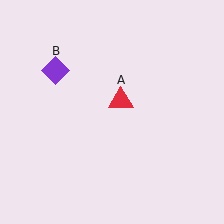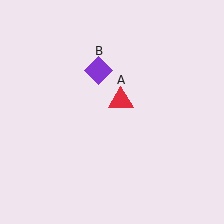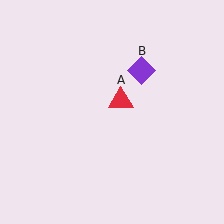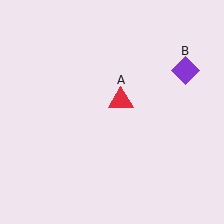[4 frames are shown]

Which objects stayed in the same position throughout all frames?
Red triangle (object A) remained stationary.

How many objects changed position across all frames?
1 object changed position: purple diamond (object B).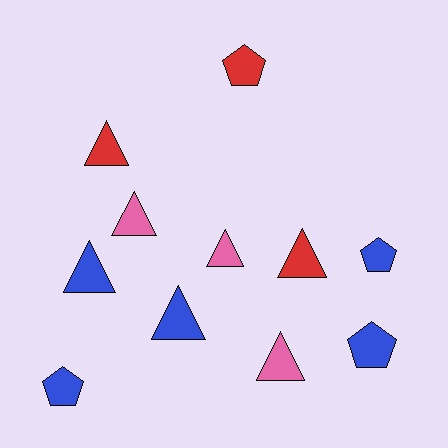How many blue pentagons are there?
There are 3 blue pentagons.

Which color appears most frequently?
Blue, with 5 objects.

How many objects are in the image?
There are 11 objects.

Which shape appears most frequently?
Triangle, with 7 objects.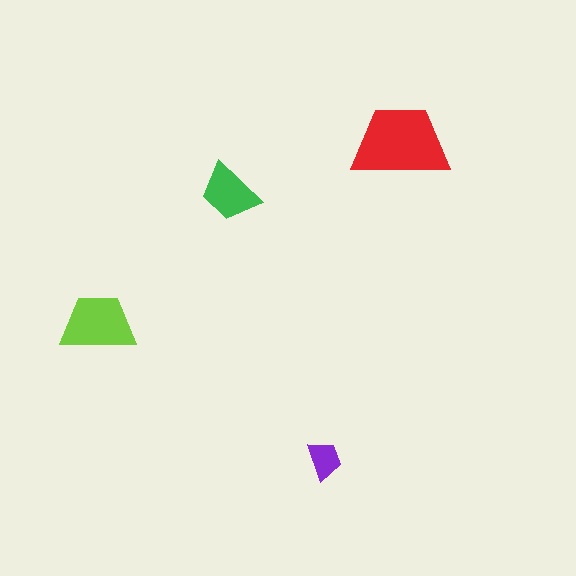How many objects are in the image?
There are 4 objects in the image.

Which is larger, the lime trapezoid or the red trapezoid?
The red one.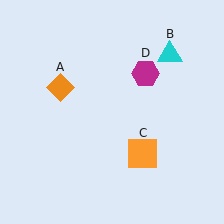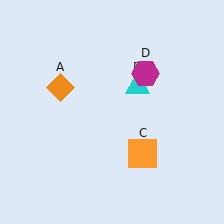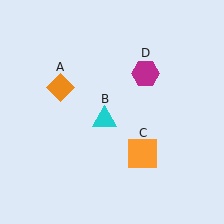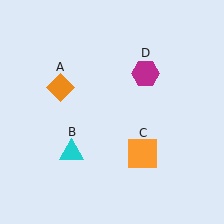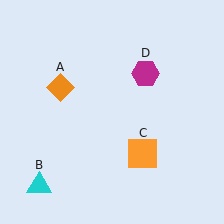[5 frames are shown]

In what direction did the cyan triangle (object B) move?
The cyan triangle (object B) moved down and to the left.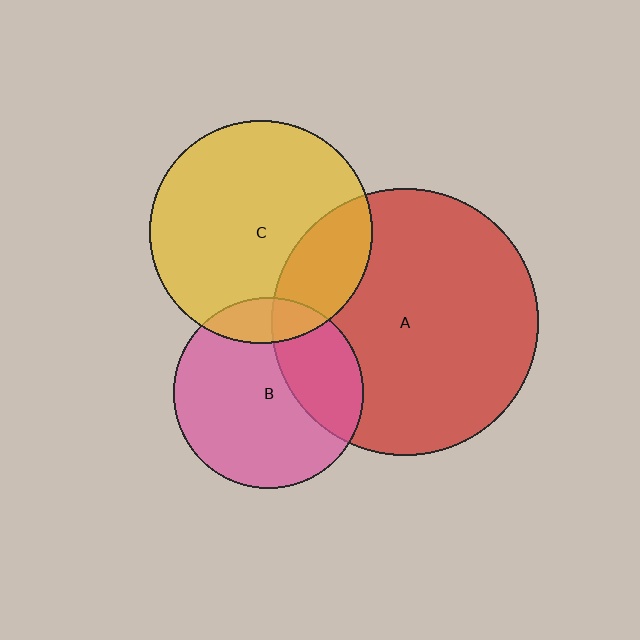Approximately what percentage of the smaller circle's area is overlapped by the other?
Approximately 25%.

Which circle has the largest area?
Circle A (red).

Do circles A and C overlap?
Yes.